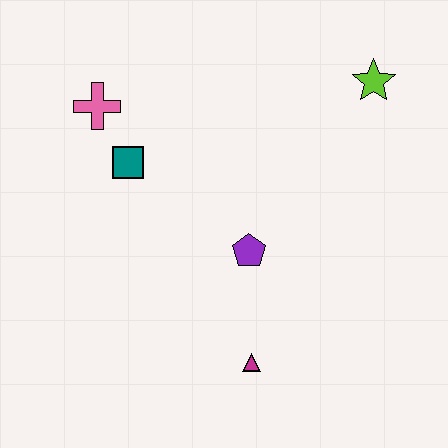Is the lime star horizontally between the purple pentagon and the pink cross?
No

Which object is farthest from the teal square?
The lime star is farthest from the teal square.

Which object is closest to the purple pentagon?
The magenta triangle is closest to the purple pentagon.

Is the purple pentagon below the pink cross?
Yes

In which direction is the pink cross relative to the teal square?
The pink cross is above the teal square.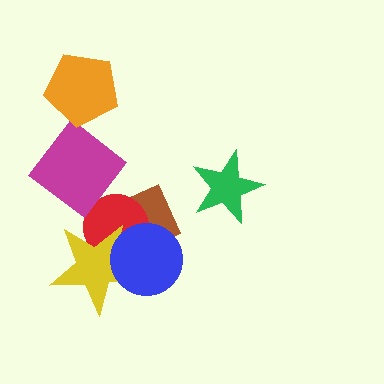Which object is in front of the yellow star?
The blue circle is in front of the yellow star.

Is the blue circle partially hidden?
No, no other shape covers it.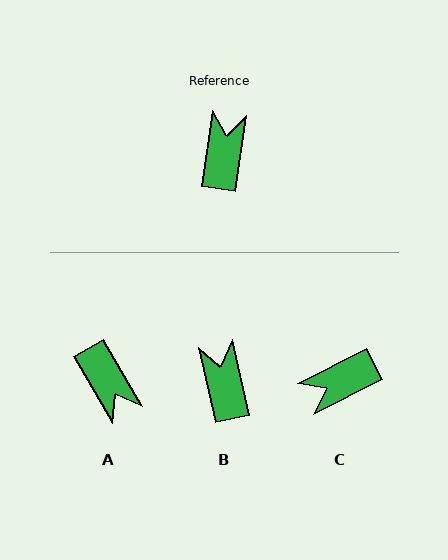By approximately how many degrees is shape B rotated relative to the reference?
Approximately 21 degrees counter-clockwise.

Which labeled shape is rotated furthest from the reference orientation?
A, about 142 degrees away.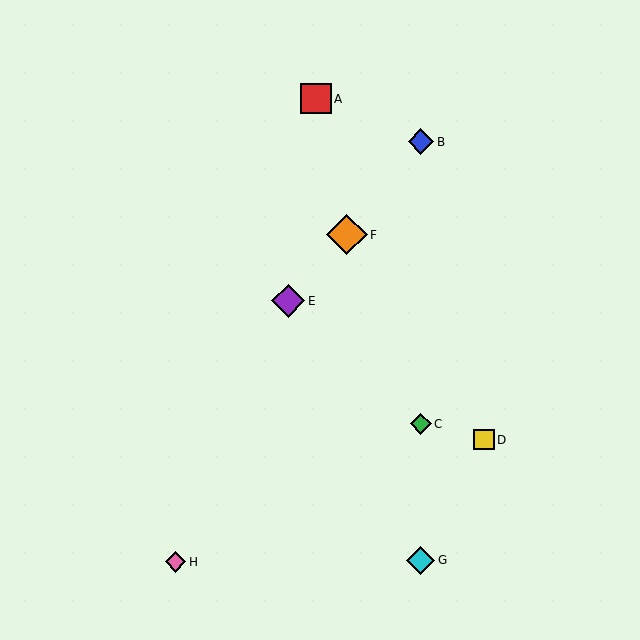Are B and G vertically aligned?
Yes, both are at x≈421.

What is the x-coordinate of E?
Object E is at x≈288.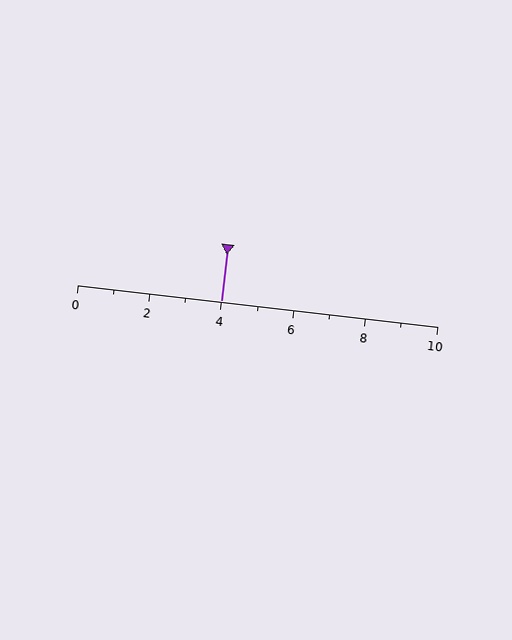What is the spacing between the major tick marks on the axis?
The major ticks are spaced 2 apart.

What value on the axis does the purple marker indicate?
The marker indicates approximately 4.